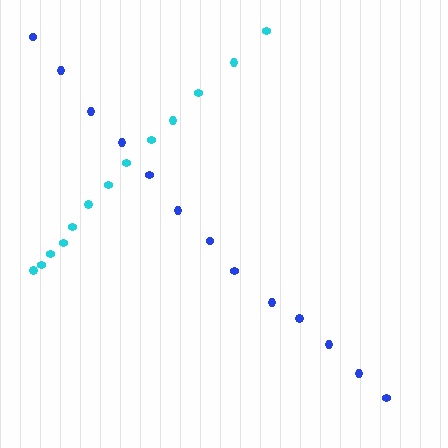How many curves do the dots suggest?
There are 2 distinct paths.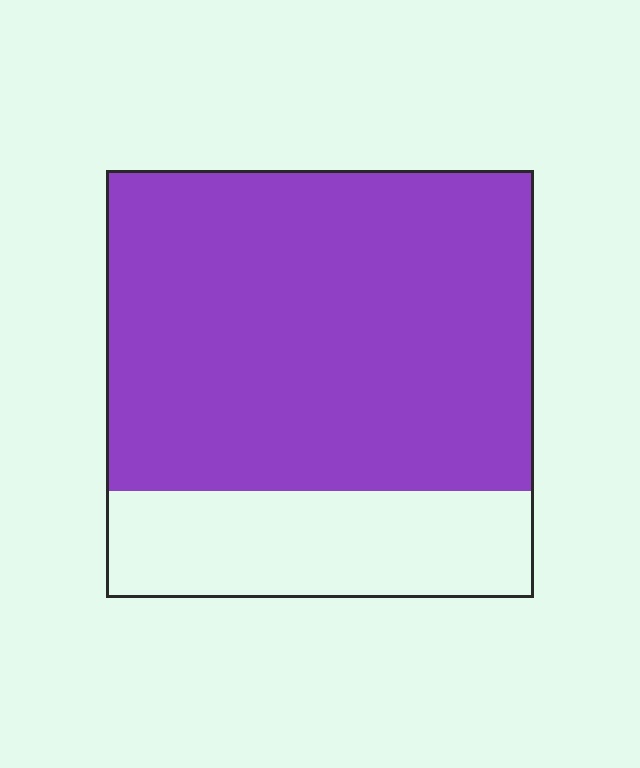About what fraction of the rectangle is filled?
About three quarters (3/4).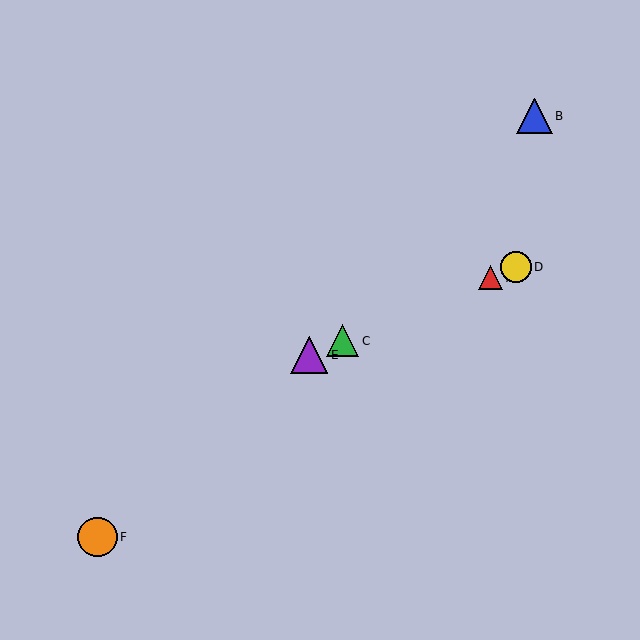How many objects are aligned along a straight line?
4 objects (A, C, D, E) are aligned along a straight line.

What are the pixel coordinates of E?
Object E is at (309, 355).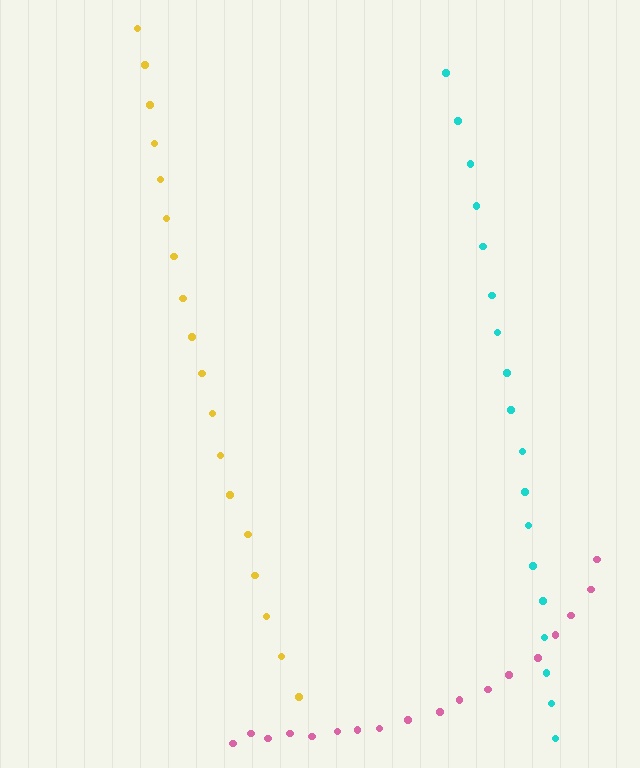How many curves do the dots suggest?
There are 3 distinct paths.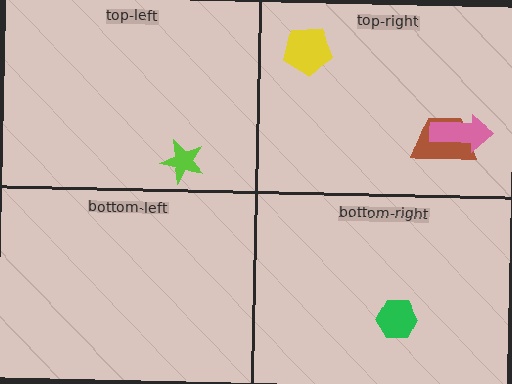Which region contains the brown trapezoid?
The top-right region.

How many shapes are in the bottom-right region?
1.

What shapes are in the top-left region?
The lime star.